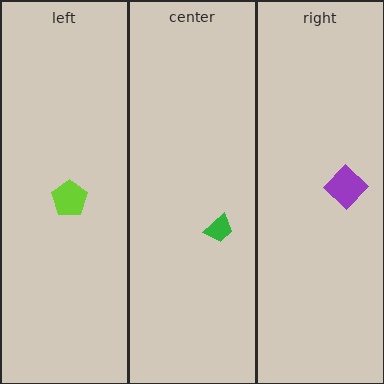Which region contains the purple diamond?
The right region.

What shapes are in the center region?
The green trapezoid.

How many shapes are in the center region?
1.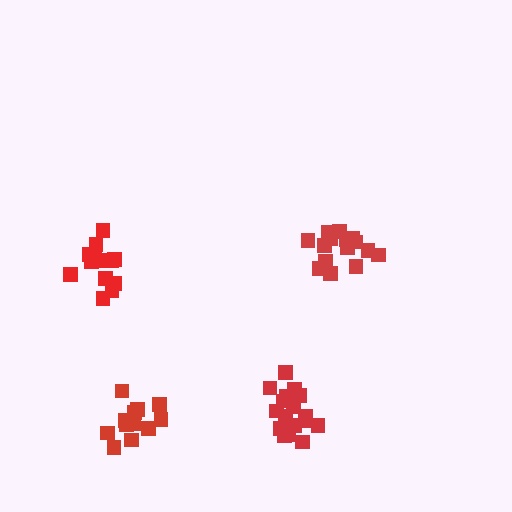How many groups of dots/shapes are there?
There are 4 groups.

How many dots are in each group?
Group 1: 16 dots, Group 2: 14 dots, Group 3: 12 dots, Group 4: 17 dots (59 total).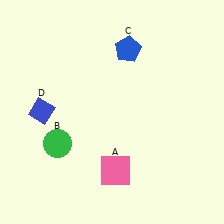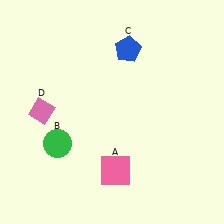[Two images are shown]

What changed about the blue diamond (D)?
In Image 1, D is blue. In Image 2, it changed to pink.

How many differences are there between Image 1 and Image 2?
There is 1 difference between the two images.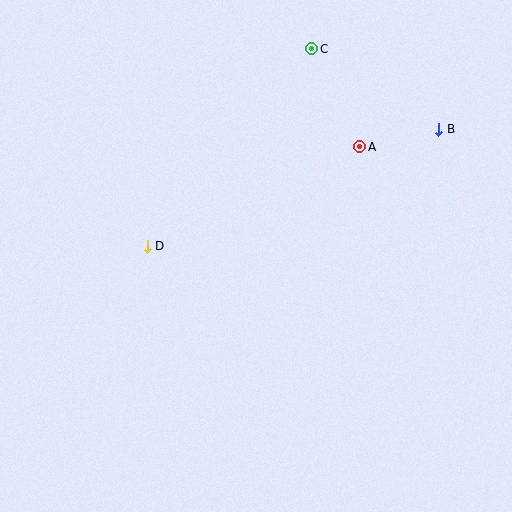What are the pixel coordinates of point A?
Point A is at (360, 147).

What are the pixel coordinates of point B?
Point B is at (439, 130).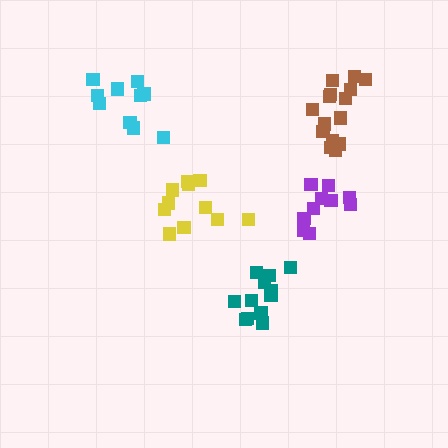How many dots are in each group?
Group 1: 11 dots, Group 2: 12 dots, Group 3: 10 dots, Group 4: 10 dots, Group 5: 15 dots (58 total).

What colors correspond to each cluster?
The clusters are colored: yellow, teal, cyan, purple, brown.